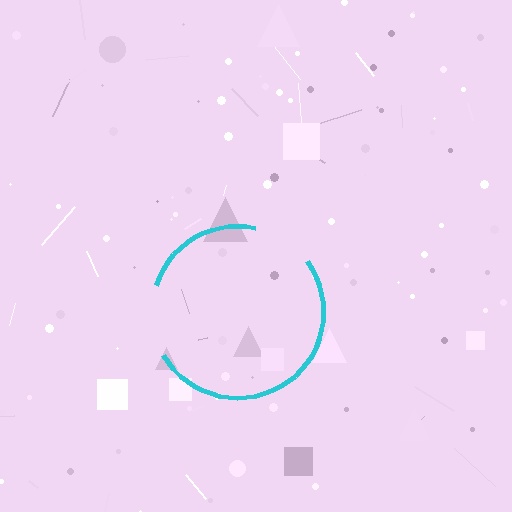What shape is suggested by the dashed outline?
The dashed outline suggests a circle.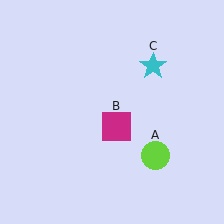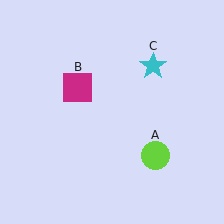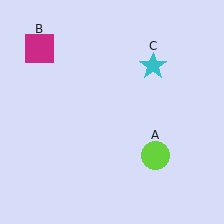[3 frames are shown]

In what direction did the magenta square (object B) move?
The magenta square (object B) moved up and to the left.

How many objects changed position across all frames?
1 object changed position: magenta square (object B).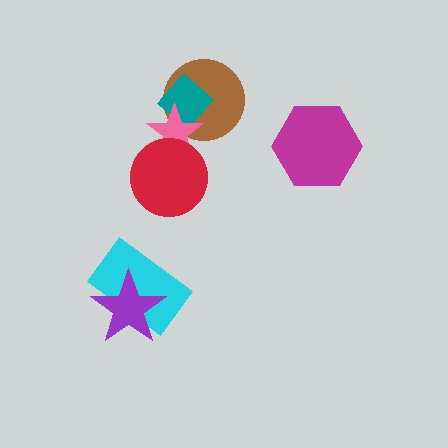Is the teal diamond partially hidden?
Yes, it is partially covered by another shape.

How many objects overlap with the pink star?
3 objects overlap with the pink star.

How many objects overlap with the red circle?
1 object overlaps with the red circle.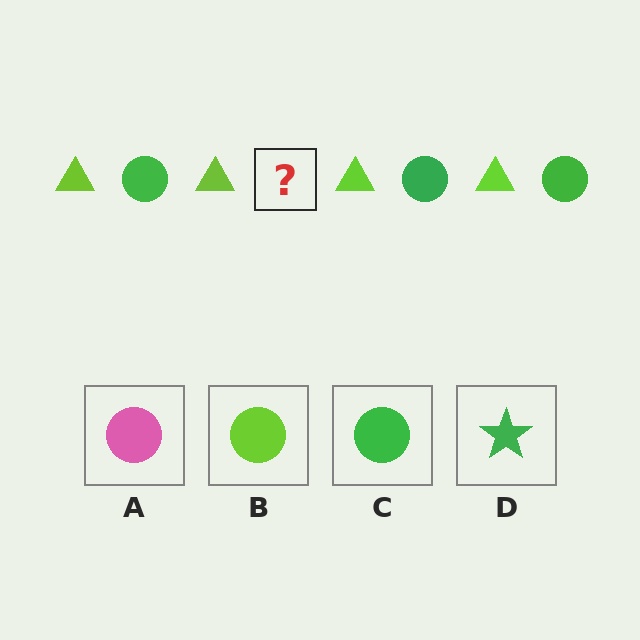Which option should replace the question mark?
Option C.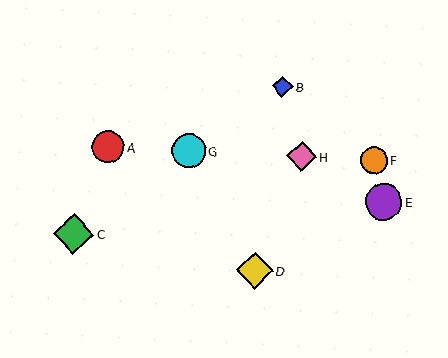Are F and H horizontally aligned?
Yes, both are at y≈160.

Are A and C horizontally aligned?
No, A is at y≈147 and C is at y≈234.